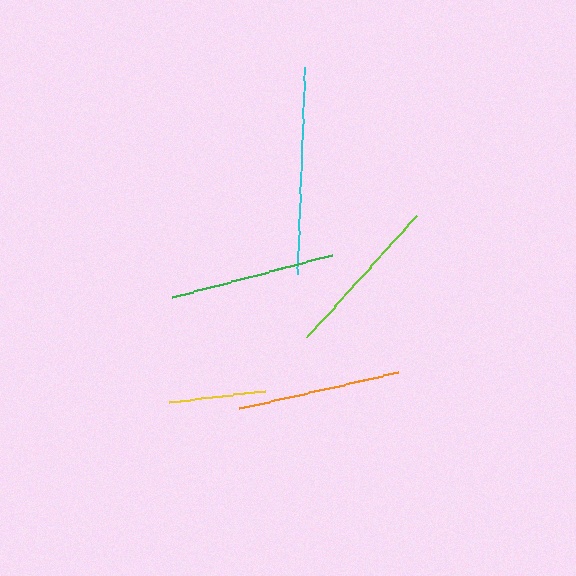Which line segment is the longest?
The cyan line is the longest at approximately 206 pixels.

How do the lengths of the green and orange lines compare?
The green and orange lines are approximately the same length.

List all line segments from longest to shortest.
From longest to shortest: cyan, green, lime, orange, yellow.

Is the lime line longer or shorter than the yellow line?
The lime line is longer than the yellow line.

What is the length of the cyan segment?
The cyan segment is approximately 206 pixels long.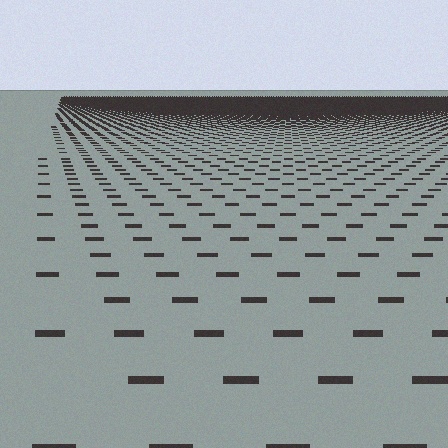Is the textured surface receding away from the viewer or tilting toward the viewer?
The surface is receding away from the viewer. Texture elements get smaller and denser toward the top.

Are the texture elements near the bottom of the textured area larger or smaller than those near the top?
Larger. Near the bottom, elements are closer to the viewer and appear at a bigger on-screen size.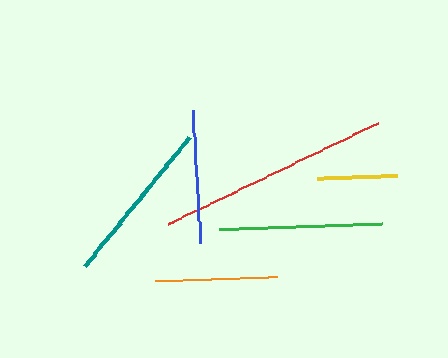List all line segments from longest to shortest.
From longest to shortest: red, teal, green, blue, orange, yellow.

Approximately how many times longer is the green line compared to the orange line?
The green line is approximately 1.3 times the length of the orange line.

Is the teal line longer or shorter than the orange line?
The teal line is longer than the orange line.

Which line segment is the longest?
The red line is the longest at approximately 233 pixels.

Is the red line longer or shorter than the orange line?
The red line is longer than the orange line.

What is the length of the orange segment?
The orange segment is approximately 124 pixels long.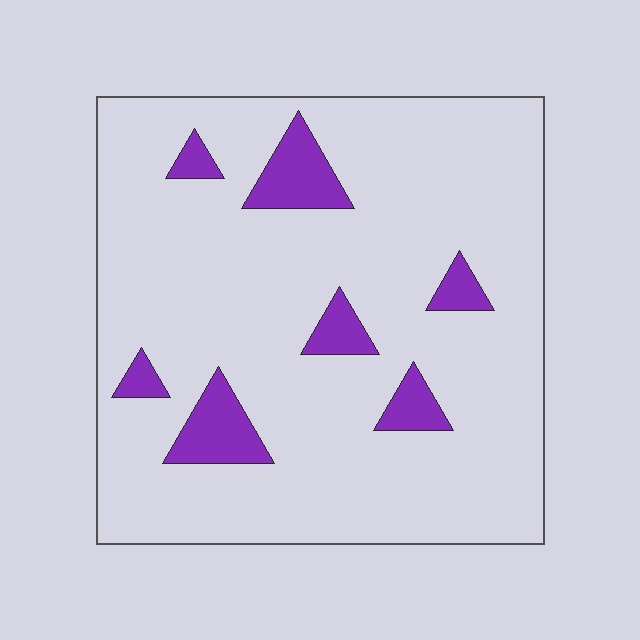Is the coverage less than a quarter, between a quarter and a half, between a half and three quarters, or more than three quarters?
Less than a quarter.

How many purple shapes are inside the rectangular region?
7.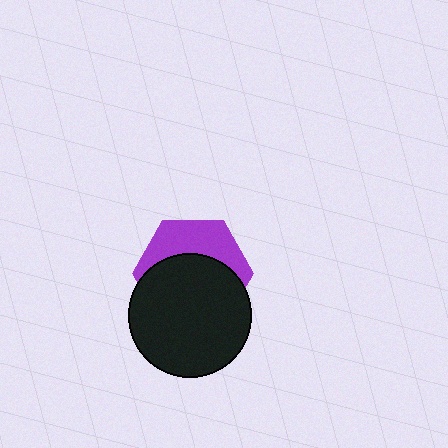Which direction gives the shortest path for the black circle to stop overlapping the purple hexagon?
Moving down gives the shortest separation.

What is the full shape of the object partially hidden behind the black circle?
The partially hidden object is a purple hexagon.